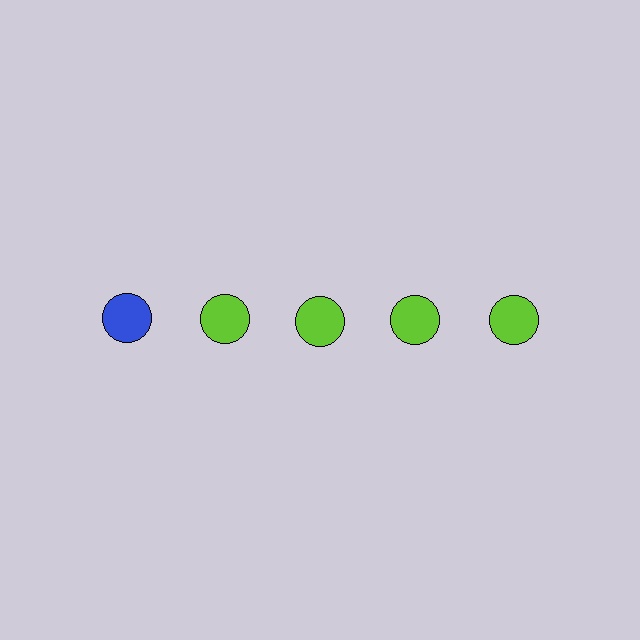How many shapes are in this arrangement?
There are 5 shapes arranged in a grid pattern.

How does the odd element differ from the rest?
It has a different color: blue instead of lime.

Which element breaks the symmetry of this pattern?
The blue circle in the top row, leftmost column breaks the symmetry. All other shapes are lime circles.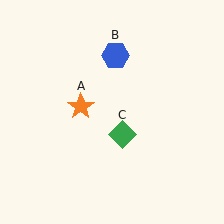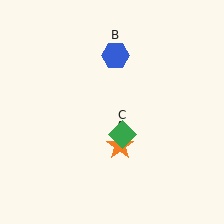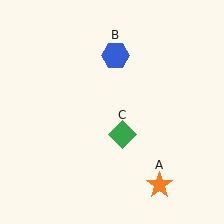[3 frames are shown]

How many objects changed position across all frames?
1 object changed position: orange star (object A).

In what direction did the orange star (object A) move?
The orange star (object A) moved down and to the right.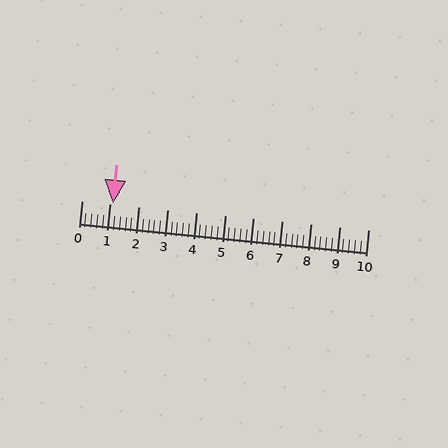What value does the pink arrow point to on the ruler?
The pink arrow points to approximately 1.1.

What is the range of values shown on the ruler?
The ruler shows values from 0 to 10.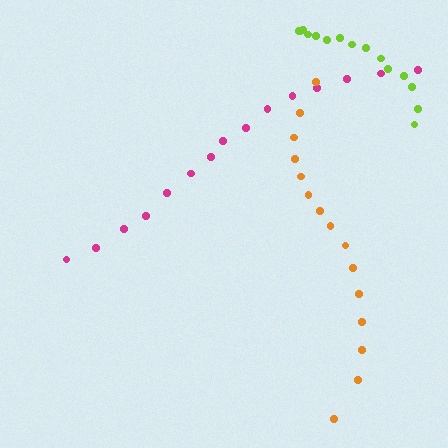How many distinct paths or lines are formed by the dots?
There are 3 distinct paths.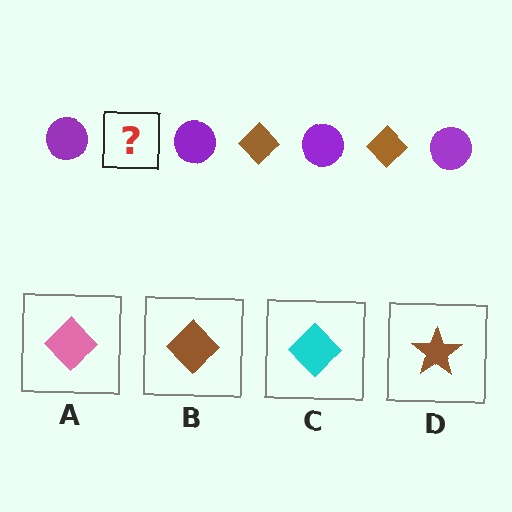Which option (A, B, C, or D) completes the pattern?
B.